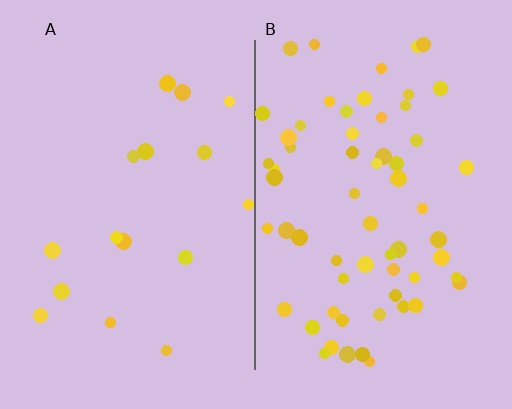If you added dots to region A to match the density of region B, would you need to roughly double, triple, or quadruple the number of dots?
Approximately quadruple.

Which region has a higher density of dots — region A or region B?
B (the right).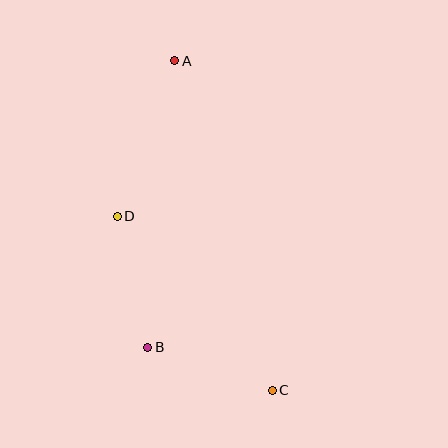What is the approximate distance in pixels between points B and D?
The distance between B and D is approximately 135 pixels.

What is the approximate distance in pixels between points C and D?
The distance between C and D is approximately 233 pixels.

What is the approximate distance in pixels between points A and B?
The distance between A and B is approximately 288 pixels.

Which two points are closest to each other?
Points B and C are closest to each other.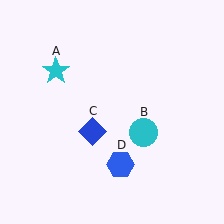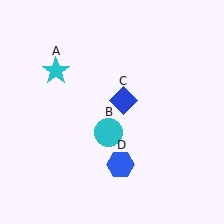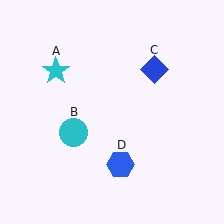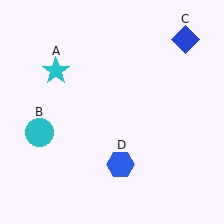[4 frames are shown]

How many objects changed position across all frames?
2 objects changed position: cyan circle (object B), blue diamond (object C).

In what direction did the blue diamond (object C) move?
The blue diamond (object C) moved up and to the right.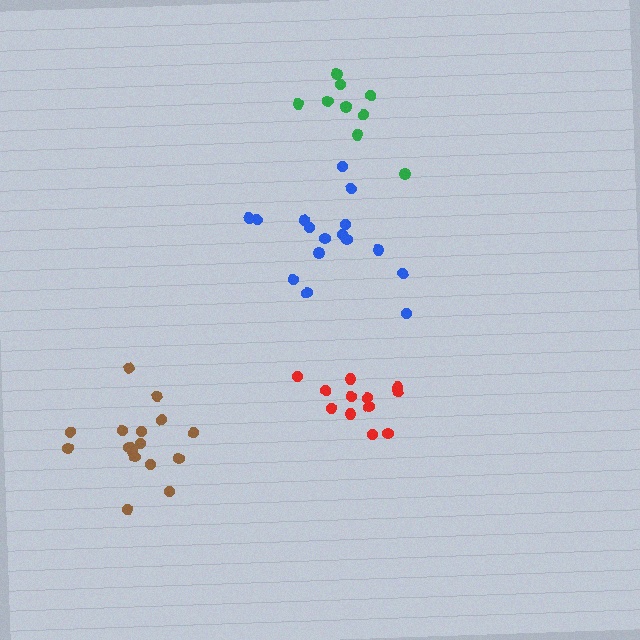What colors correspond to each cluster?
The clusters are colored: green, red, blue, brown.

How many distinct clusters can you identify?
There are 4 distinct clusters.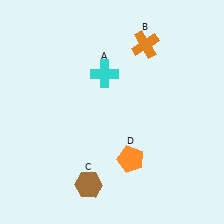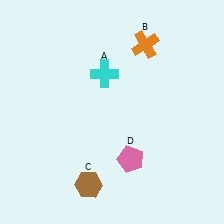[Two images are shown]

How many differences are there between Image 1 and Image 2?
There is 1 difference between the two images.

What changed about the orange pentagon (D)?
In Image 1, D is orange. In Image 2, it changed to pink.